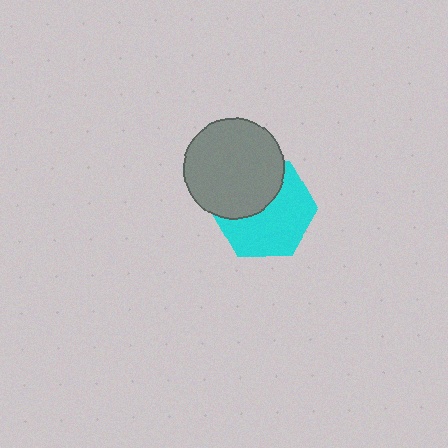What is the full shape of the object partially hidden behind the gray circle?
The partially hidden object is a cyan hexagon.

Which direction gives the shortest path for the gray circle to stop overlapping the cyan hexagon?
Moving up gives the shortest separation.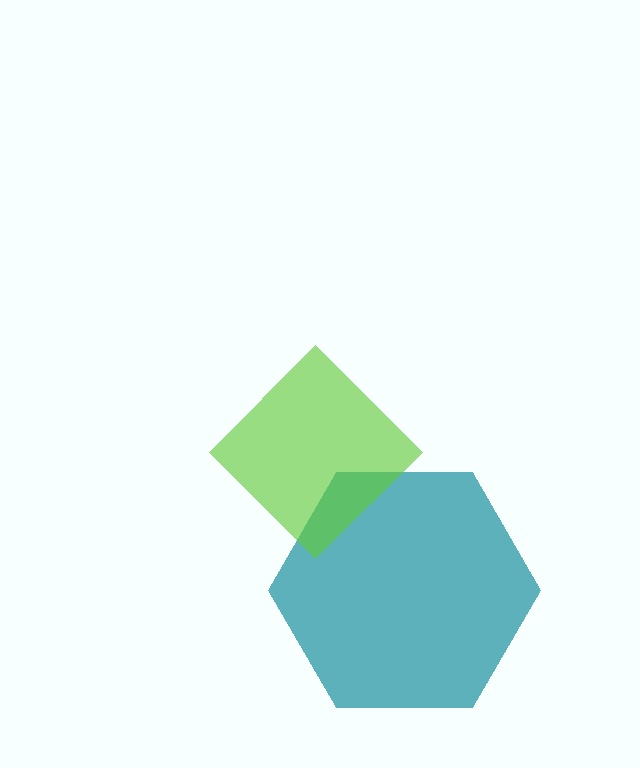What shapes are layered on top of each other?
The layered shapes are: a teal hexagon, a lime diamond.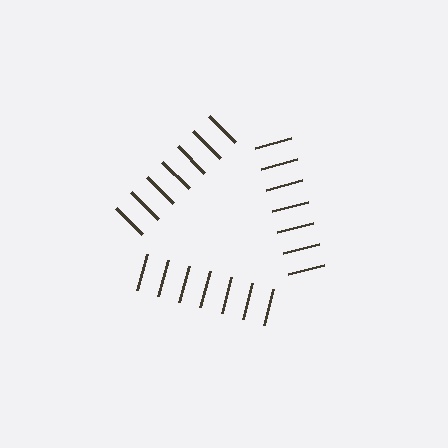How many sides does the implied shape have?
3 sides — the line-ends trace a triangle.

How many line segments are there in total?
21 — 7 along each of the 3 edges.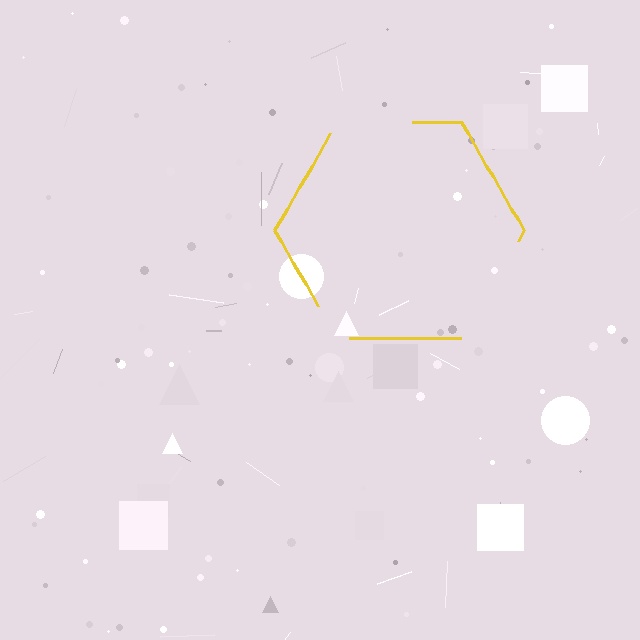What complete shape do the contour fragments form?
The contour fragments form a hexagon.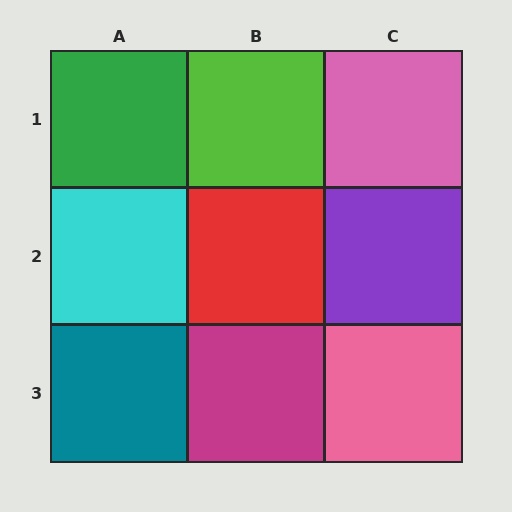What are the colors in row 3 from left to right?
Teal, magenta, pink.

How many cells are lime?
1 cell is lime.